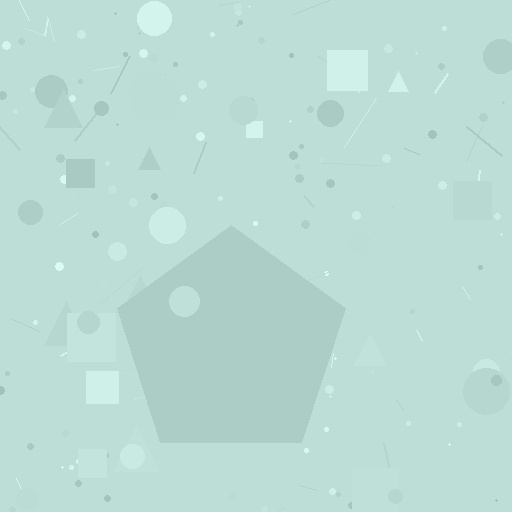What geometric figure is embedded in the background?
A pentagon is embedded in the background.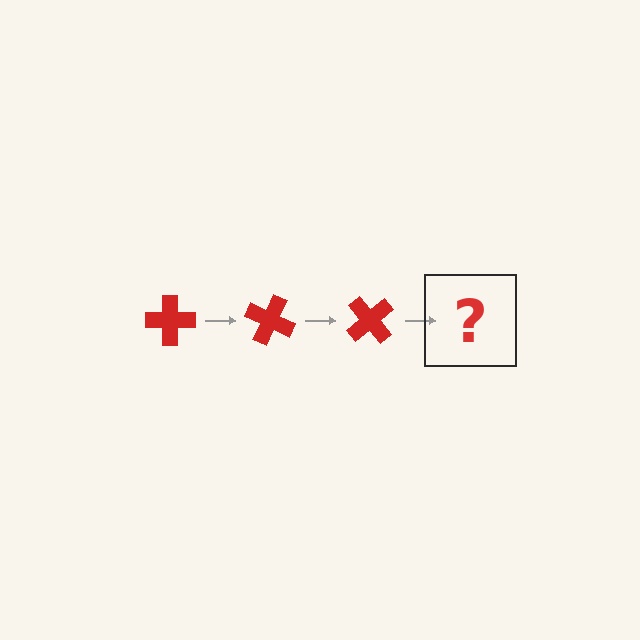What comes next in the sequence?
The next element should be a red cross rotated 75 degrees.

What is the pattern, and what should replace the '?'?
The pattern is that the cross rotates 25 degrees each step. The '?' should be a red cross rotated 75 degrees.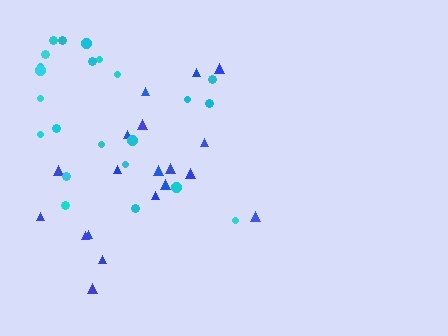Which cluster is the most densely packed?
Blue.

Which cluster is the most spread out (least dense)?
Cyan.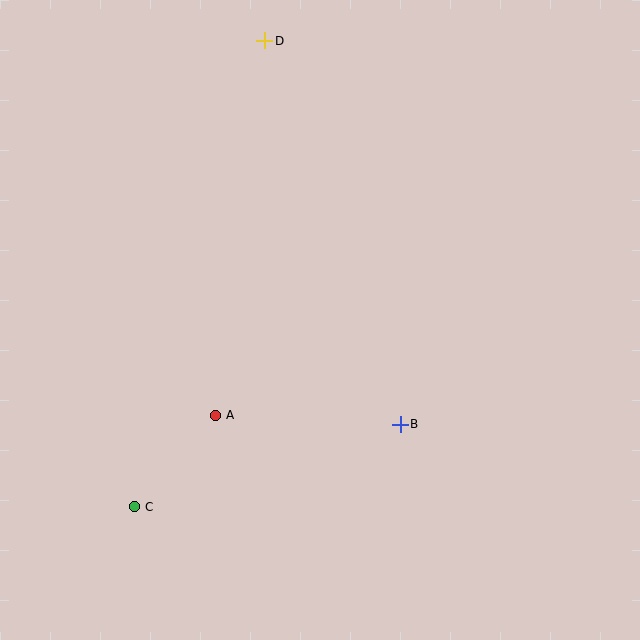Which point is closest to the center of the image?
Point B at (400, 424) is closest to the center.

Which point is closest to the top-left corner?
Point D is closest to the top-left corner.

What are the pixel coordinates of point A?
Point A is at (216, 415).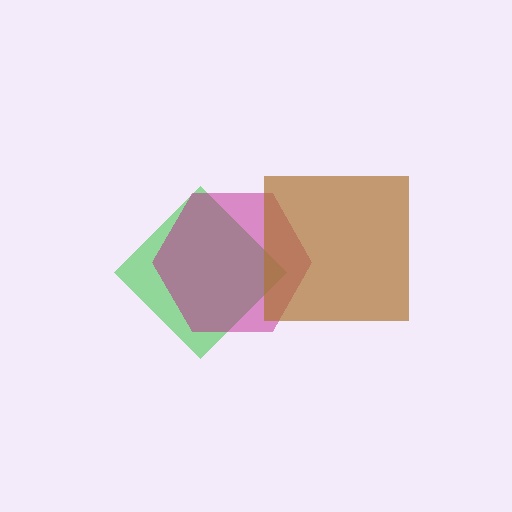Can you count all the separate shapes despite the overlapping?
Yes, there are 3 separate shapes.